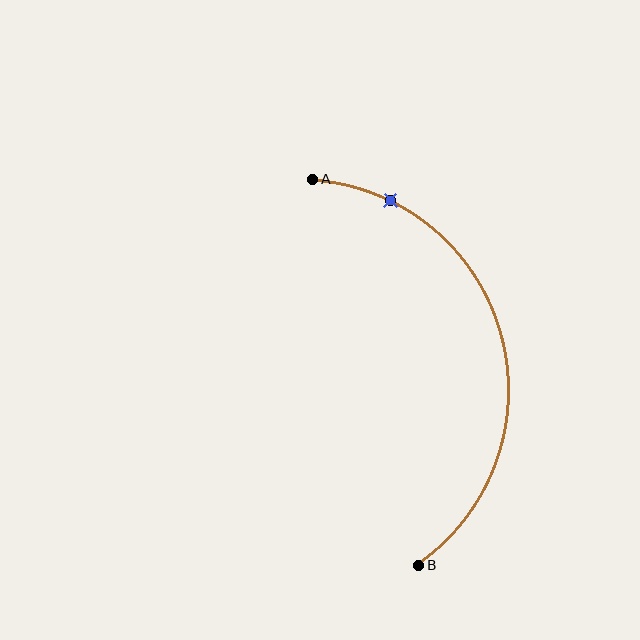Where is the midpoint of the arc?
The arc midpoint is the point on the curve farthest from the straight line joining A and B. It sits to the right of that line.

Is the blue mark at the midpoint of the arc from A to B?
No. The blue mark lies on the arc but is closer to endpoint A. The arc midpoint would be at the point on the curve equidistant along the arc from both A and B.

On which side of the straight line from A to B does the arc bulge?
The arc bulges to the right of the straight line connecting A and B.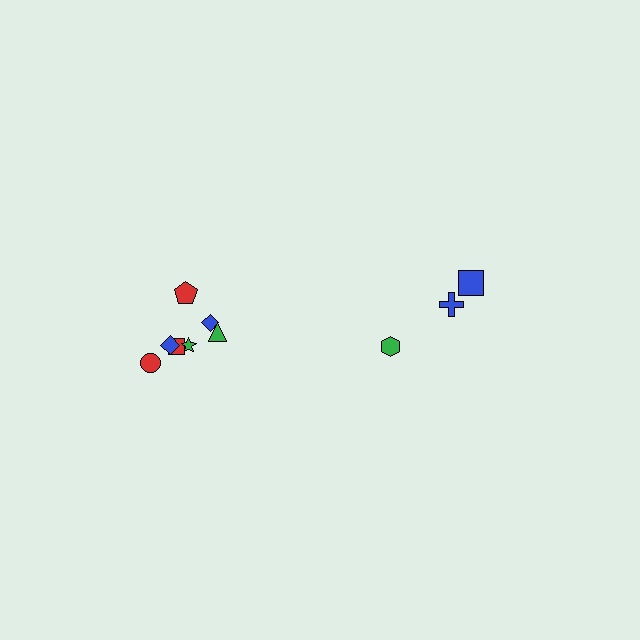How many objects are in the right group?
There are 3 objects.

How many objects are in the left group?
There are 7 objects.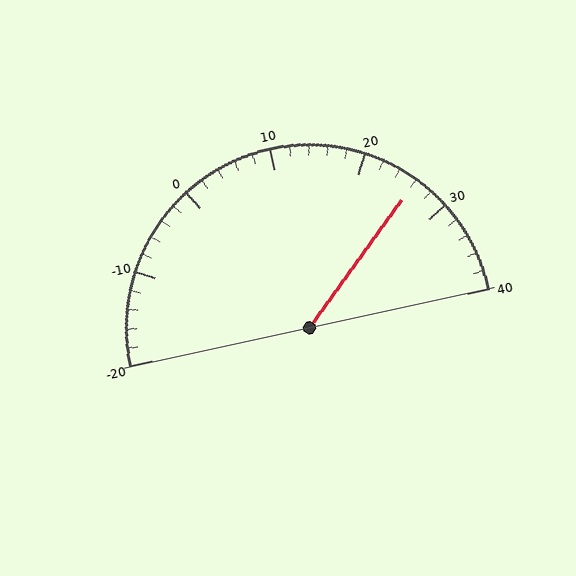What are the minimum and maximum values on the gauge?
The gauge ranges from -20 to 40.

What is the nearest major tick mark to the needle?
The nearest major tick mark is 30.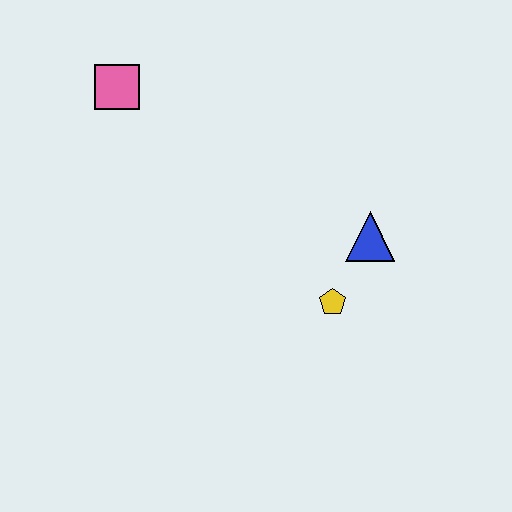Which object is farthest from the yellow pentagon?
The pink square is farthest from the yellow pentagon.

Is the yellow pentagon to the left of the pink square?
No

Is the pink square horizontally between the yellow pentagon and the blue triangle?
No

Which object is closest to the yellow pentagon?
The blue triangle is closest to the yellow pentagon.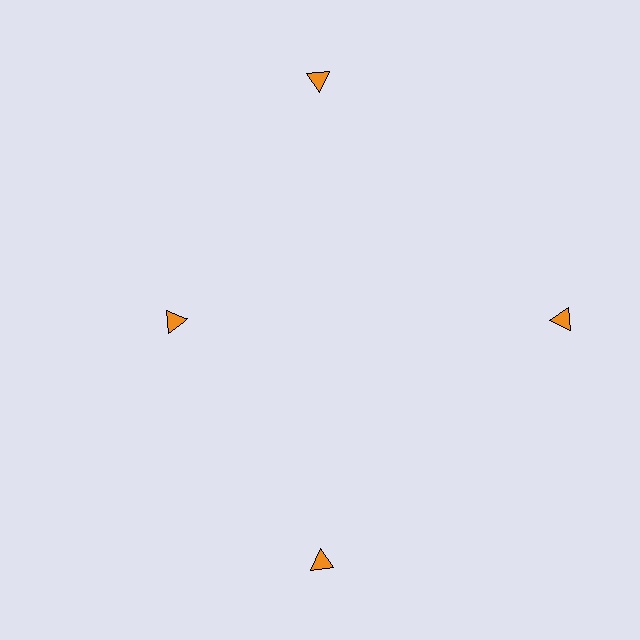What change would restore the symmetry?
The symmetry would be restored by moving it outward, back onto the ring so that all 4 triangles sit at equal angles and equal distance from the center.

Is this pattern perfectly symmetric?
No. The 4 orange triangles are arranged in a ring, but one element near the 9 o'clock position is pulled inward toward the center, breaking the 4-fold rotational symmetry.